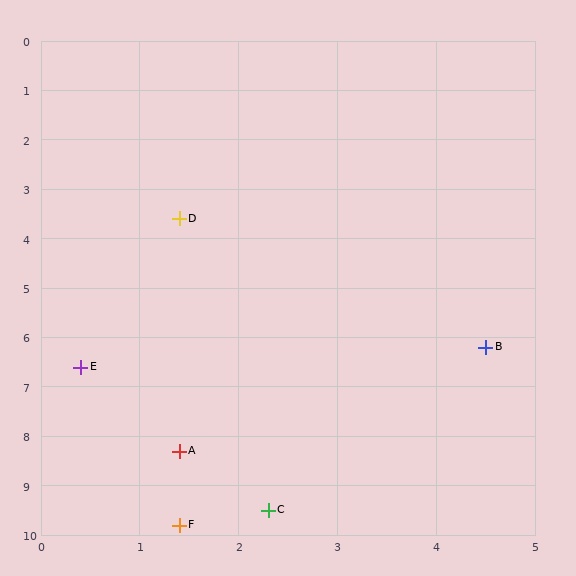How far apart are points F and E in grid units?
Points F and E are about 3.4 grid units apart.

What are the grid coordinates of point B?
Point B is at approximately (4.5, 6.2).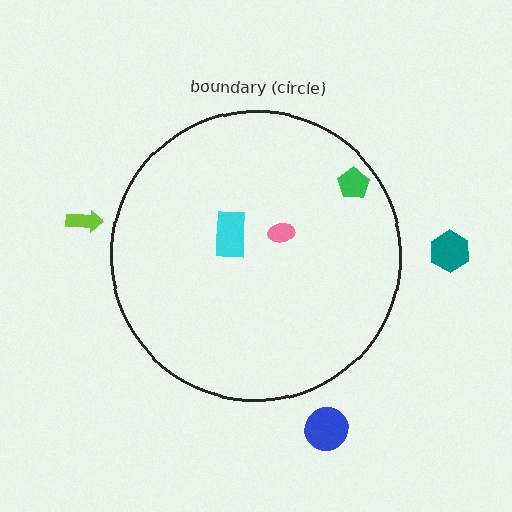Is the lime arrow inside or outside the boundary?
Outside.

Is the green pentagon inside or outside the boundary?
Inside.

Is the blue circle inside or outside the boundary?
Outside.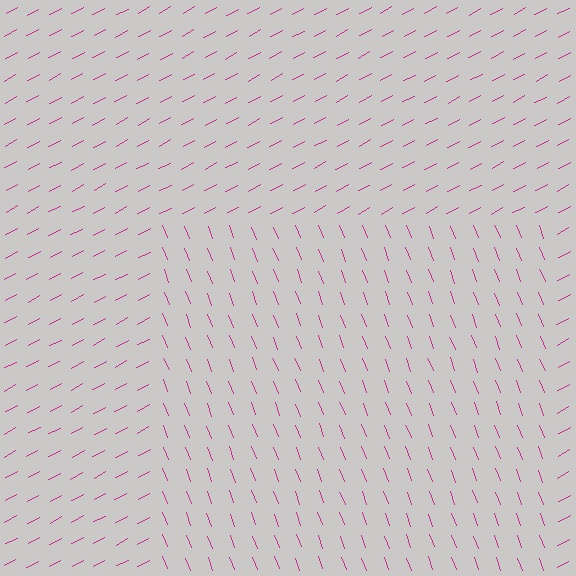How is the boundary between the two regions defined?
The boundary is defined purely by a change in line orientation (approximately 83 degrees difference). All lines are the same color and thickness.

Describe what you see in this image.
The image is filled with small magenta line segments. A rectangle region in the image has lines oriented differently from the surrounding lines, creating a visible texture boundary.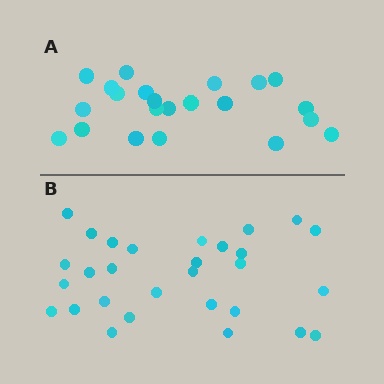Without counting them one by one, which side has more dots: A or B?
Region B (the bottom region) has more dots.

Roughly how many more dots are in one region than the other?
Region B has roughly 8 or so more dots than region A.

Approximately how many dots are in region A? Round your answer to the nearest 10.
About 20 dots. (The exact count is 22, which rounds to 20.)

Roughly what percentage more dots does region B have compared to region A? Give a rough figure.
About 30% more.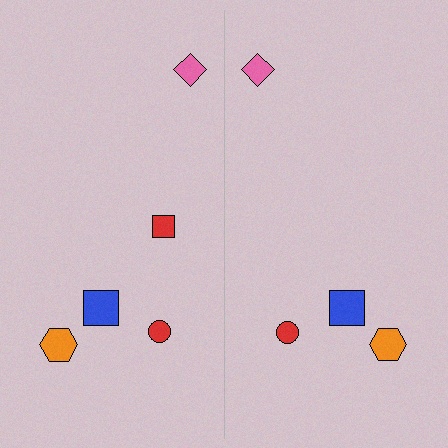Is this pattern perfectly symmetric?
No, the pattern is not perfectly symmetric. A red square is missing from the right side.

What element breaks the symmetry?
A red square is missing from the right side.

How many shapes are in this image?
There are 9 shapes in this image.